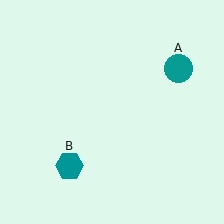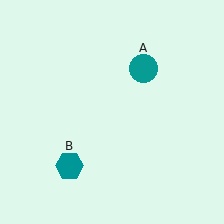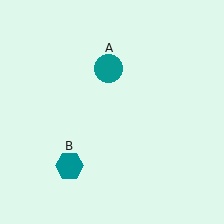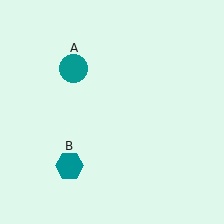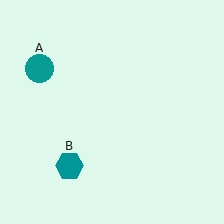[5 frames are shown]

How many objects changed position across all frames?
1 object changed position: teal circle (object A).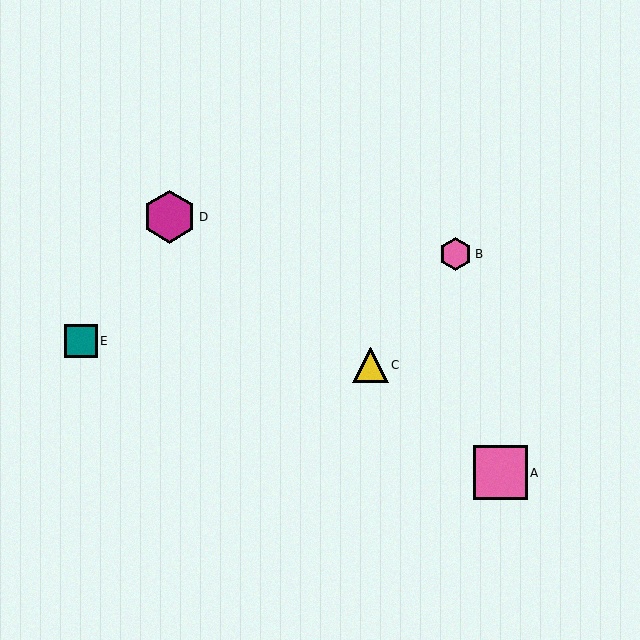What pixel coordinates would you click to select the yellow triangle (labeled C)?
Click at (371, 365) to select the yellow triangle C.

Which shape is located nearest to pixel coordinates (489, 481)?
The pink square (labeled A) at (500, 473) is nearest to that location.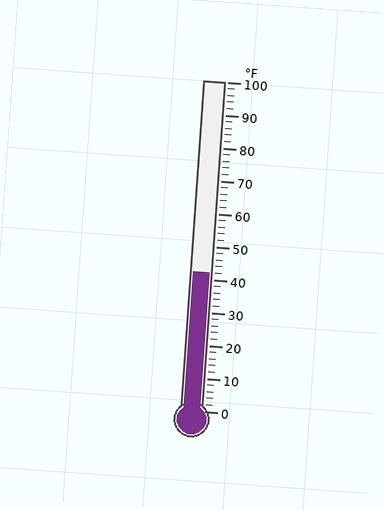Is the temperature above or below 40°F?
The temperature is above 40°F.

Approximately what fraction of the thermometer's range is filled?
The thermometer is filled to approximately 40% of its range.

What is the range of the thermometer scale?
The thermometer scale ranges from 0°F to 100°F.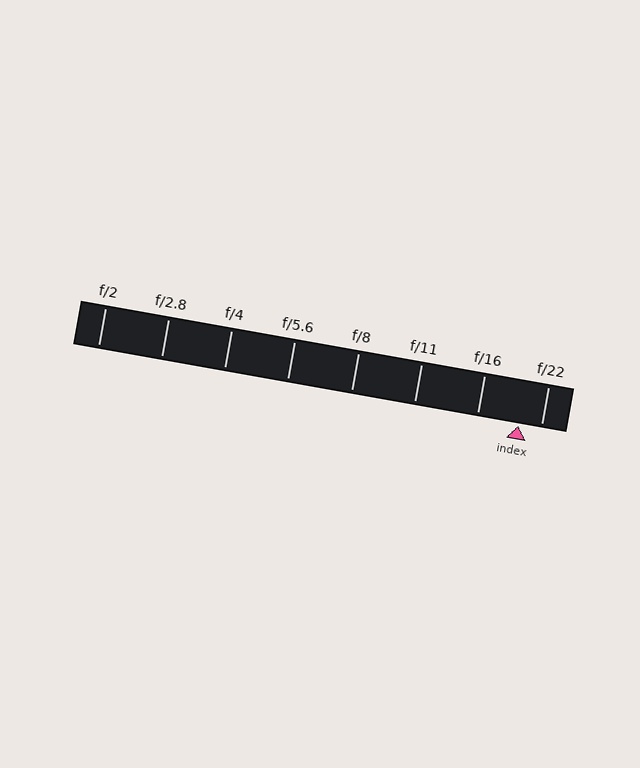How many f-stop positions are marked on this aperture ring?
There are 8 f-stop positions marked.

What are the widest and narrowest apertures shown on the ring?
The widest aperture shown is f/2 and the narrowest is f/22.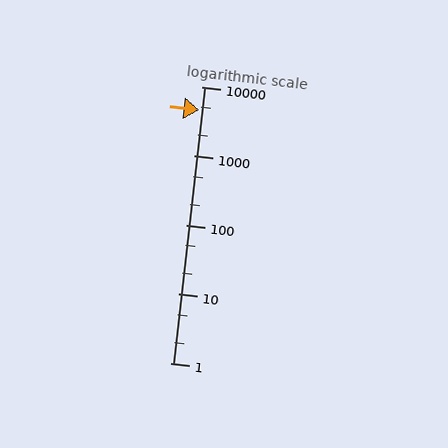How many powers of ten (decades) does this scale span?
The scale spans 4 decades, from 1 to 10000.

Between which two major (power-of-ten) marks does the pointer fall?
The pointer is between 1000 and 10000.